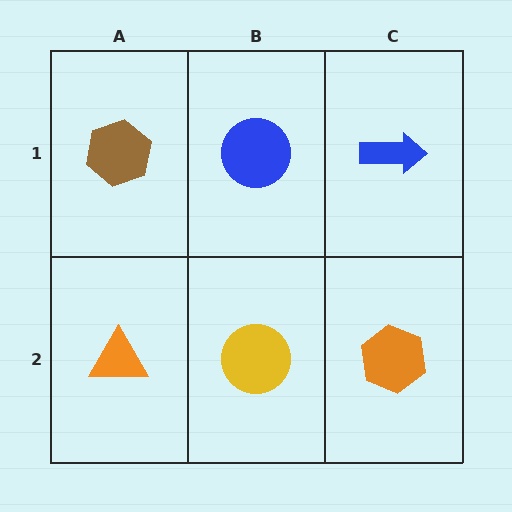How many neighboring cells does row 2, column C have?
2.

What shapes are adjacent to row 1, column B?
A yellow circle (row 2, column B), a brown hexagon (row 1, column A), a blue arrow (row 1, column C).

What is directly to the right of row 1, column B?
A blue arrow.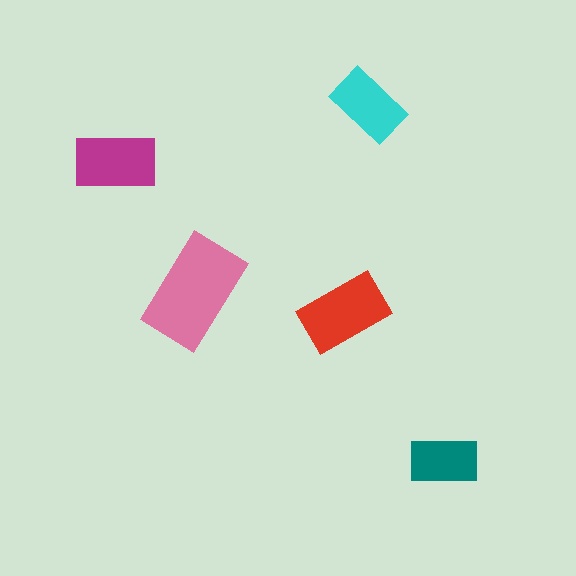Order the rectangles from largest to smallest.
the pink one, the red one, the magenta one, the cyan one, the teal one.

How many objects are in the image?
There are 5 objects in the image.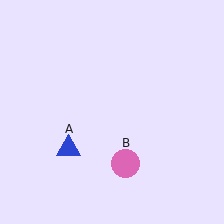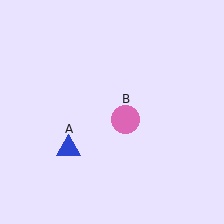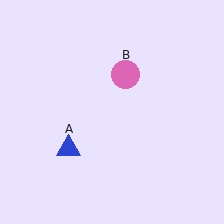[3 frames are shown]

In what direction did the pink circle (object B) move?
The pink circle (object B) moved up.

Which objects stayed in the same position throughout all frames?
Blue triangle (object A) remained stationary.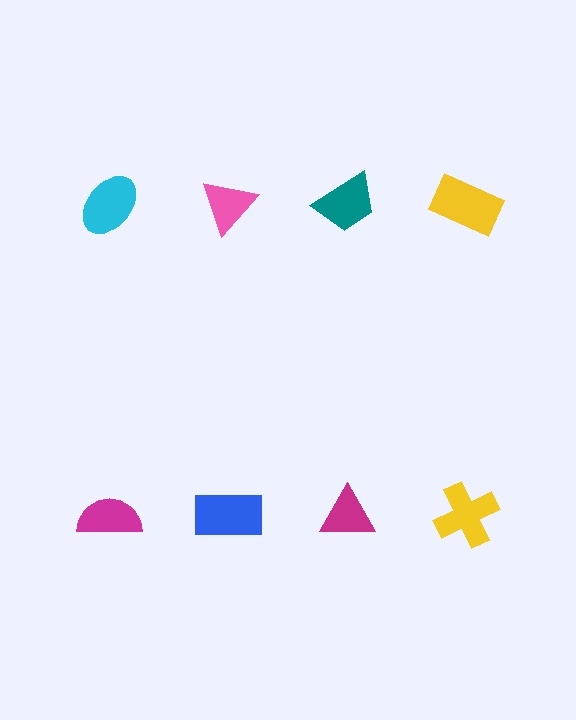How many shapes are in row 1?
4 shapes.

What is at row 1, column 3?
A teal trapezoid.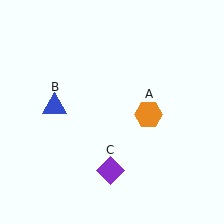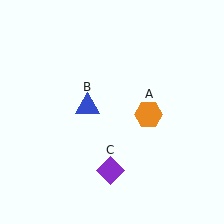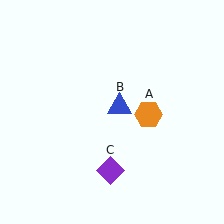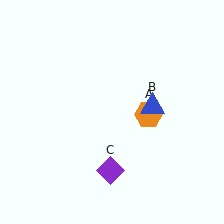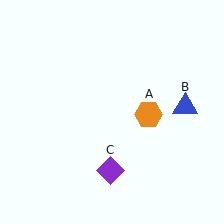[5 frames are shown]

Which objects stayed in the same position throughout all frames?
Orange hexagon (object A) and purple diamond (object C) remained stationary.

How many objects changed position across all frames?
1 object changed position: blue triangle (object B).